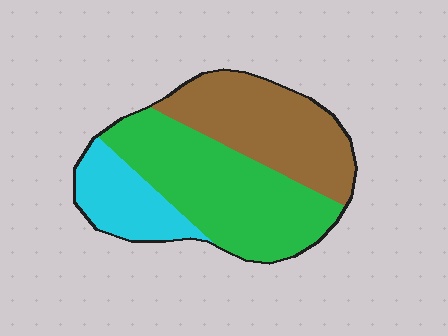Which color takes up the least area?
Cyan, at roughly 20%.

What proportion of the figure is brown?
Brown takes up about three eighths (3/8) of the figure.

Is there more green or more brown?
Green.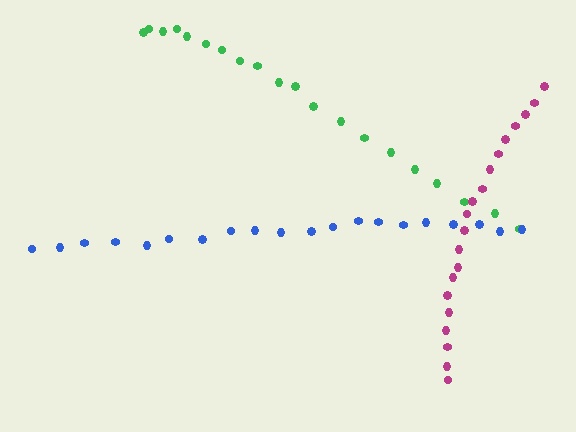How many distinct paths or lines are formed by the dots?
There are 3 distinct paths.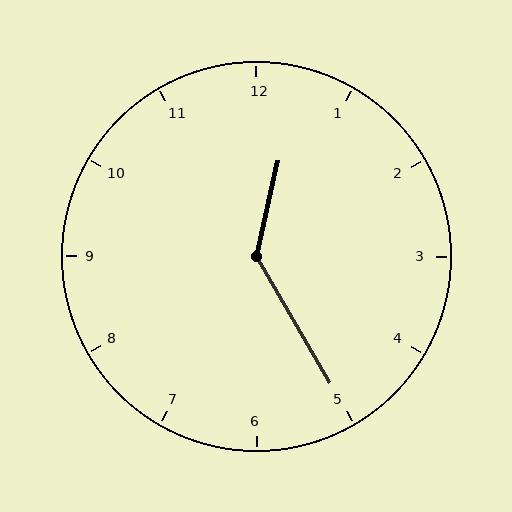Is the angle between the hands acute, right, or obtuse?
It is obtuse.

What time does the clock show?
12:25.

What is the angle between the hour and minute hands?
Approximately 138 degrees.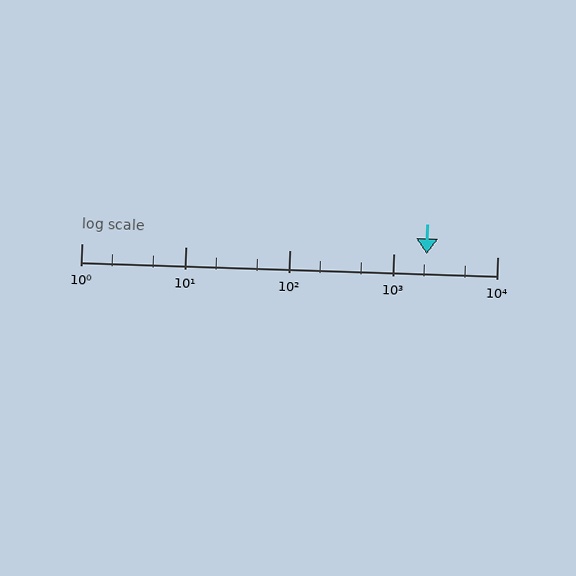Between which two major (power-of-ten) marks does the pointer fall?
The pointer is between 1000 and 10000.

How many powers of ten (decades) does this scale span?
The scale spans 4 decades, from 1 to 10000.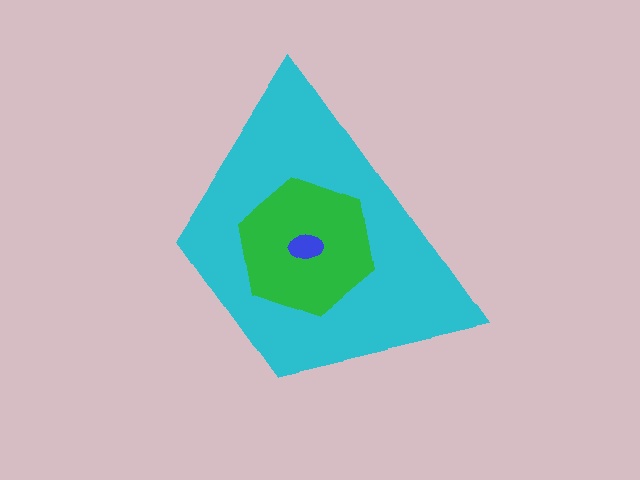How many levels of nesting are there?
3.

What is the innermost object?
The blue ellipse.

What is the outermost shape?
The cyan trapezoid.